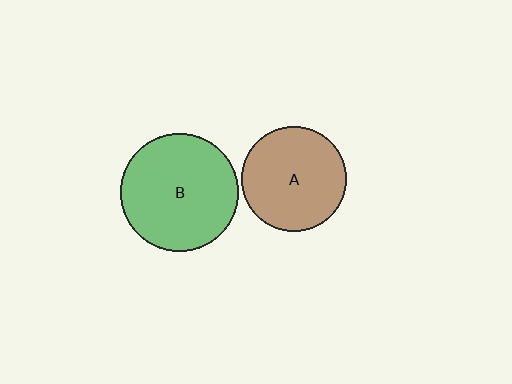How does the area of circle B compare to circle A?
Approximately 1.3 times.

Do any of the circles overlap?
No, none of the circles overlap.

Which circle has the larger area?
Circle B (green).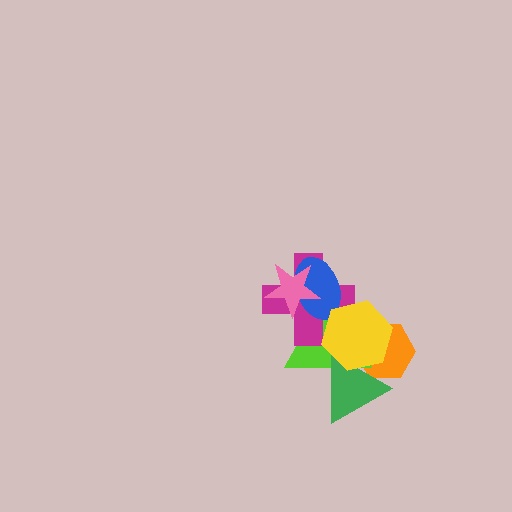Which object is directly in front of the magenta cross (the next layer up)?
The blue ellipse is directly in front of the magenta cross.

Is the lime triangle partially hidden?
Yes, it is partially covered by another shape.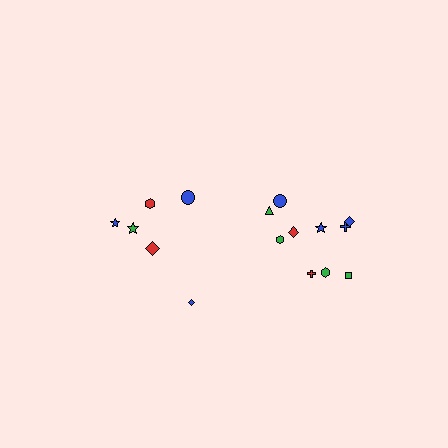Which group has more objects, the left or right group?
The right group.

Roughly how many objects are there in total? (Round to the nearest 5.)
Roughly 15 objects in total.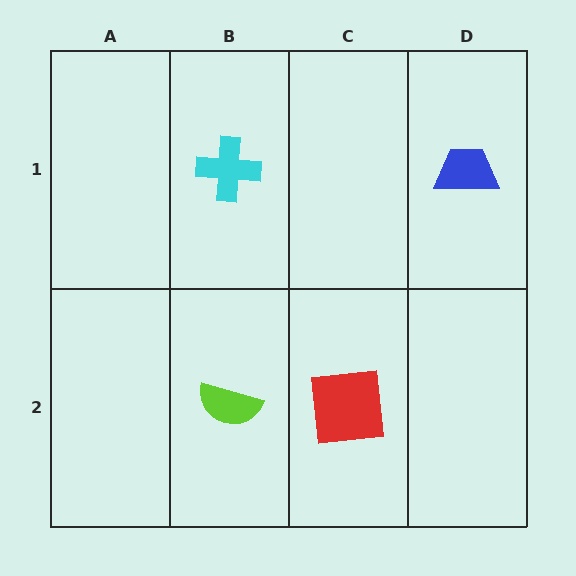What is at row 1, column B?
A cyan cross.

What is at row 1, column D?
A blue trapezoid.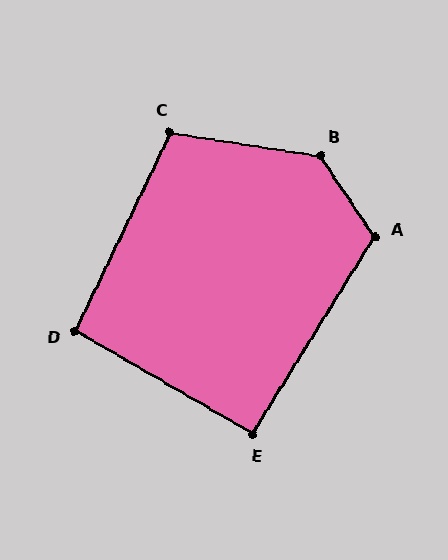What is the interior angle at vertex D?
Approximately 95 degrees (approximately right).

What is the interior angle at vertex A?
Approximately 114 degrees (obtuse).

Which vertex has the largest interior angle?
B, at approximately 133 degrees.